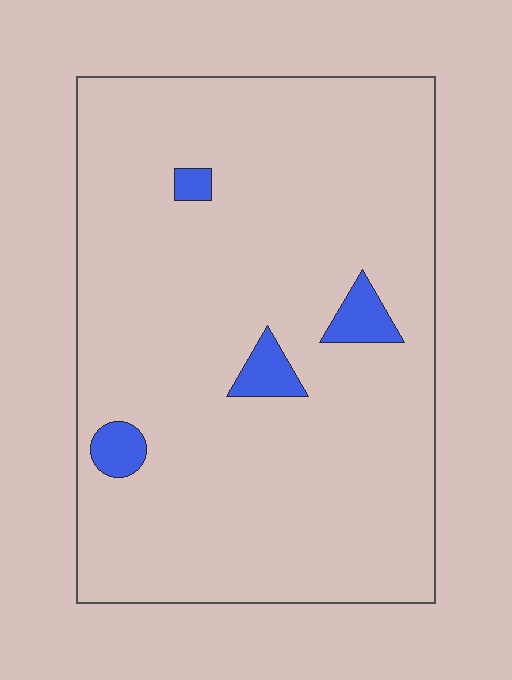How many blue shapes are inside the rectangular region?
4.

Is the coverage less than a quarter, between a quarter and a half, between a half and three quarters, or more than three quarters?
Less than a quarter.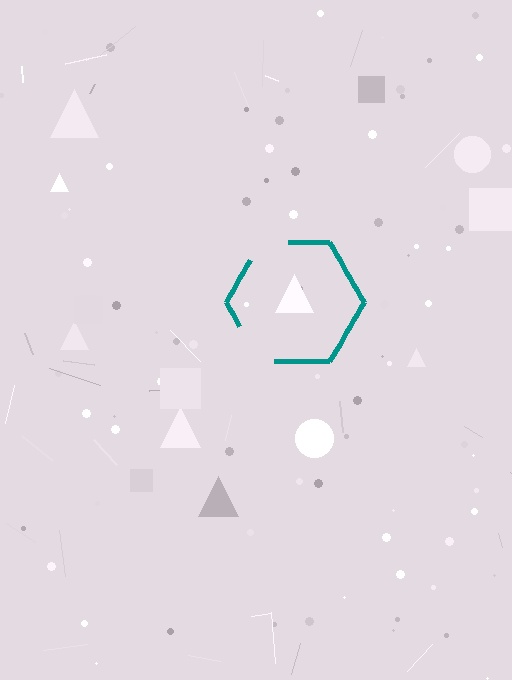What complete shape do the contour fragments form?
The contour fragments form a hexagon.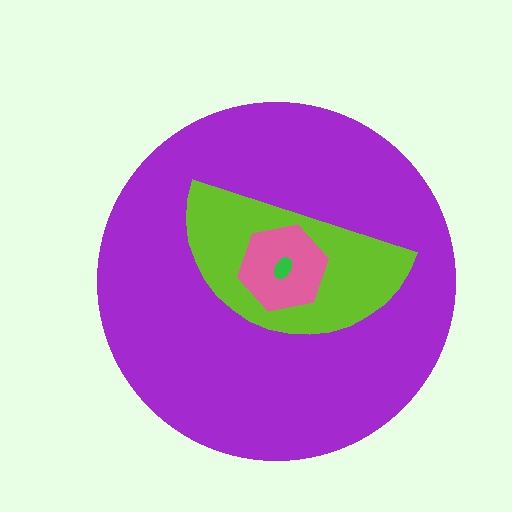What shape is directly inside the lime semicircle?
The pink hexagon.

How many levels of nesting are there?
4.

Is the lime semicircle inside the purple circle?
Yes.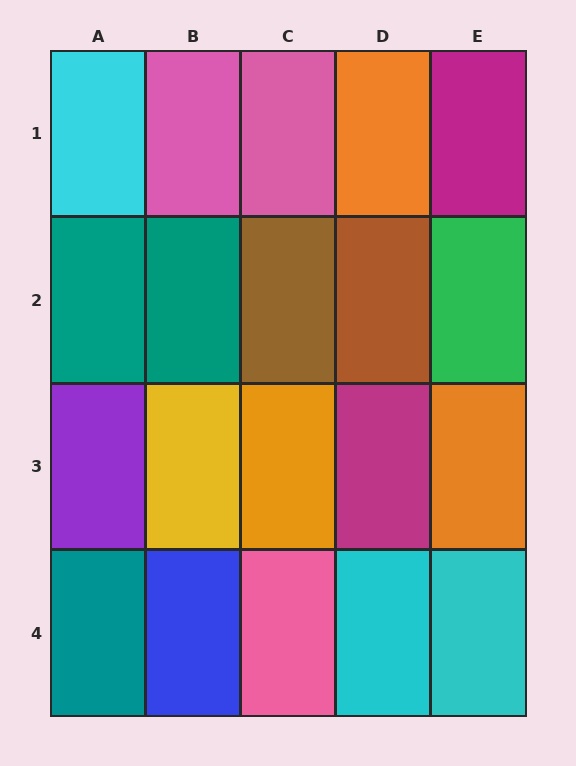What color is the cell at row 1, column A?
Cyan.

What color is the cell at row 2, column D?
Brown.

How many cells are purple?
1 cell is purple.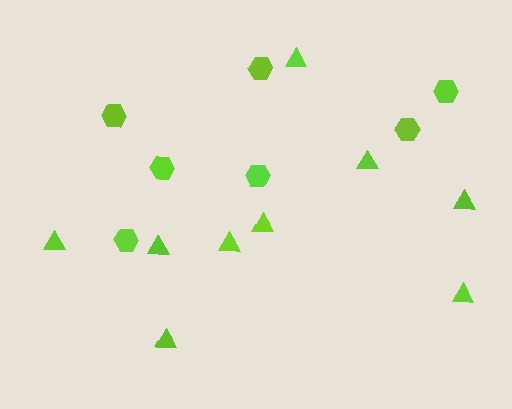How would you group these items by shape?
There are 2 groups: one group of triangles (9) and one group of hexagons (7).